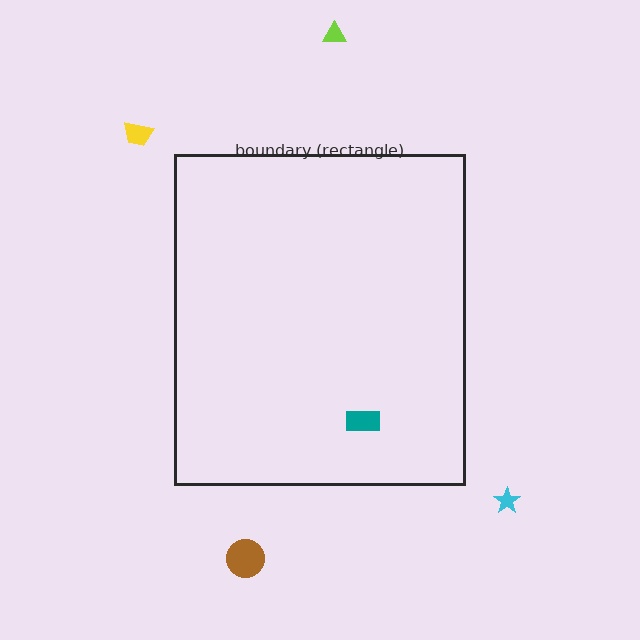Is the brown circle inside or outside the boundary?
Outside.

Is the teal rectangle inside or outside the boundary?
Inside.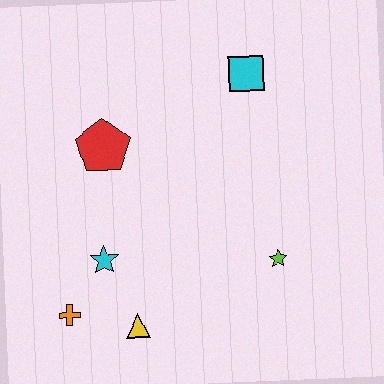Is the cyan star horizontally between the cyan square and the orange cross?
Yes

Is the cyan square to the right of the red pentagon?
Yes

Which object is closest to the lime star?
The yellow triangle is closest to the lime star.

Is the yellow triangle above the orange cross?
No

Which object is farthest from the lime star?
The orange cross is farthest from the lime star.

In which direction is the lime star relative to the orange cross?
The lime star is to the right of the orange cross.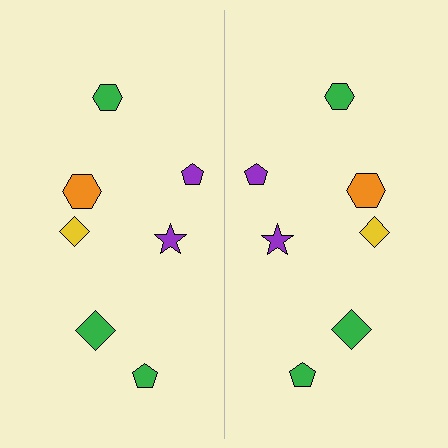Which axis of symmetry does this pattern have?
The pattern has a vertical axis of symmetry running through the center of the image.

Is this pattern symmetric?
Yes, this pattern has bilateral (reflection) symmetry.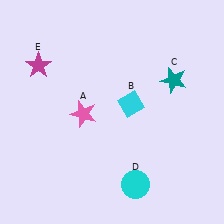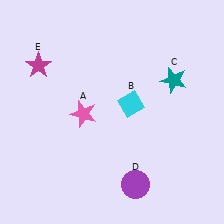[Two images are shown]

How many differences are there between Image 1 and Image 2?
There is 1 difference between the two images.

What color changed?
The circle (D) changed from cyan in Image 1 to purple in Image 2.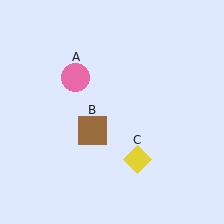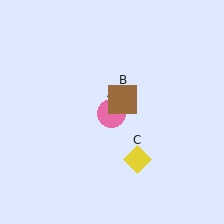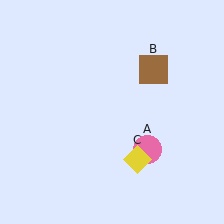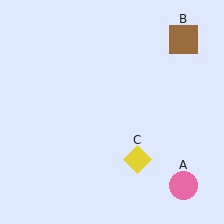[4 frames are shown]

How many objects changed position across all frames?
2 objects changed position: pink circle (object A), brown square (object B).